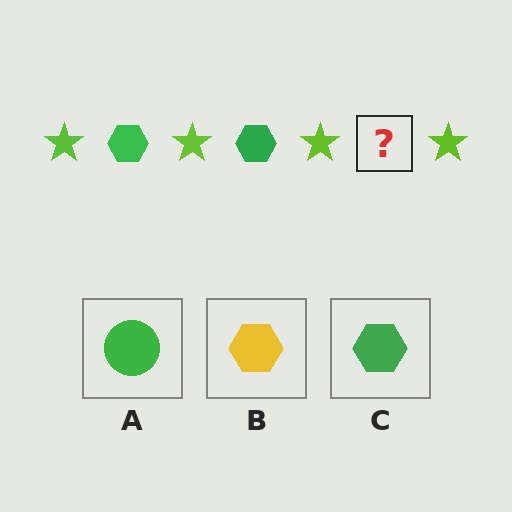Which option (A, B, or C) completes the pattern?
C.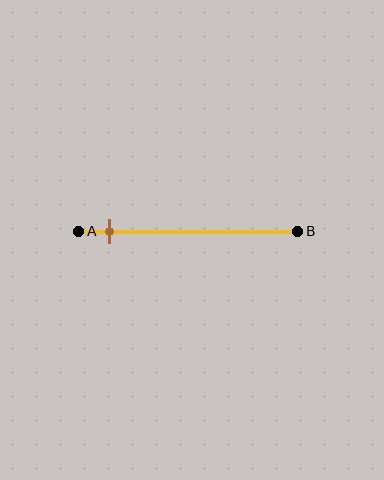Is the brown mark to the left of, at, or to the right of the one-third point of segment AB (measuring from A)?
The brown mark is to the left of the one-third point of segment AB.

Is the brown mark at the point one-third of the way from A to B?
No, the mark is at about 15% from A, not at the 33% one-third point.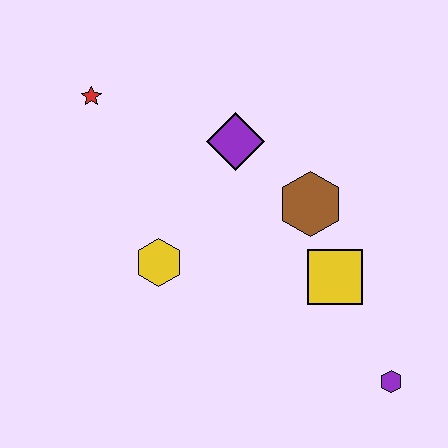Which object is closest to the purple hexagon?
The yellow square is closest to the purple hexagon.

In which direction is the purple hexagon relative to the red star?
The purple hexagon is to the right of the red star.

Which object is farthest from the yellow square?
The red star is farthest from the yellow square.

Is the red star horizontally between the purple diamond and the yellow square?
No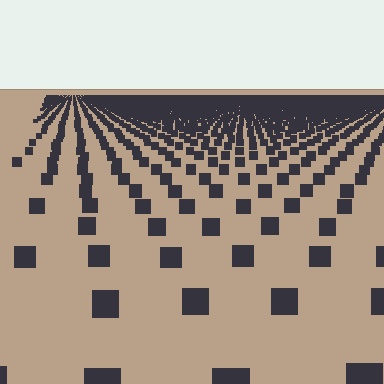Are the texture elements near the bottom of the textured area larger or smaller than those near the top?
Larger. Near the bottom, elements are closer to the viewer and appear at a bigger on-screen size.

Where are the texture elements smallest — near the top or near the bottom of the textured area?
Near the top.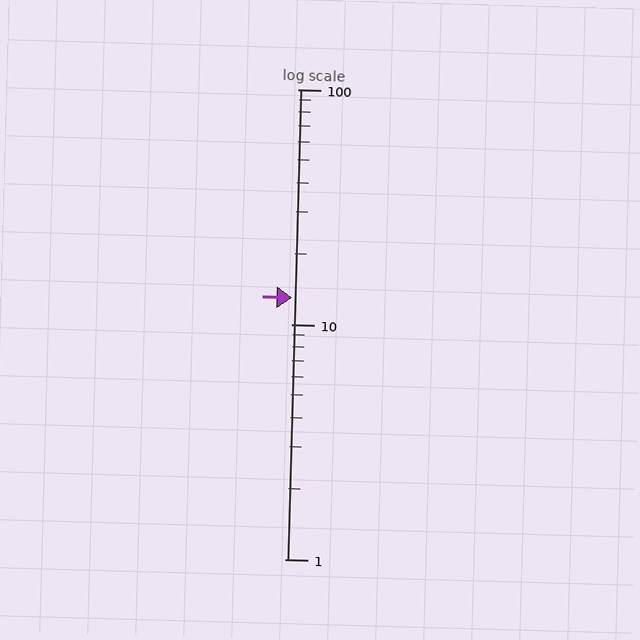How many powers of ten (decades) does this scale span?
The scale spans 2 decades, from 1 to 100.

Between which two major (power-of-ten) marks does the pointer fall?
The pointer is between 10 and 100.